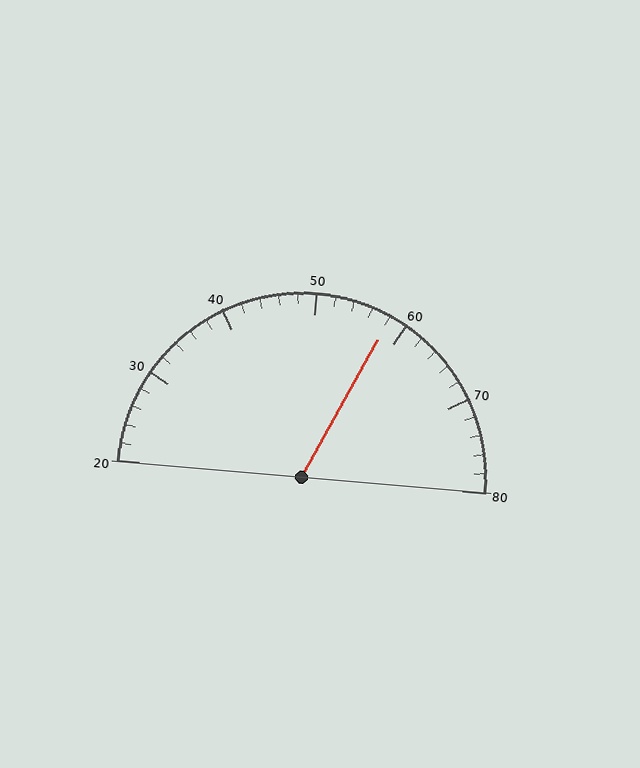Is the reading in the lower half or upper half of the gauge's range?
The reading is in the upper half of the range (20 to 80).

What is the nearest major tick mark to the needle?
The nearest major tick mark is 60.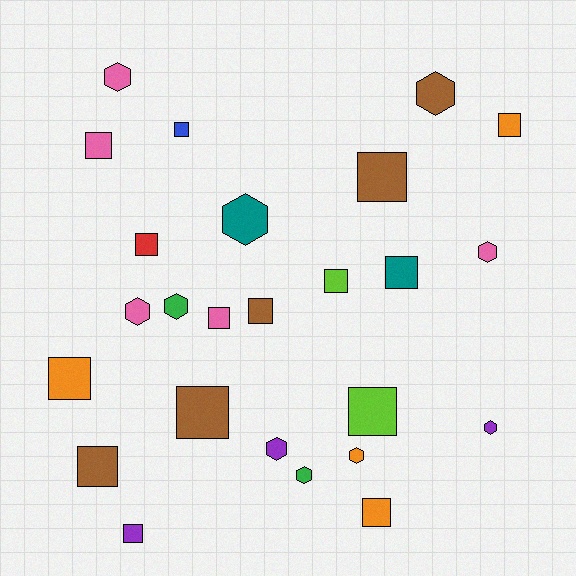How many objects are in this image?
There are 25 objects.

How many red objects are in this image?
There is 1 red object.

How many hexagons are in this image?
There are 10 hexagons.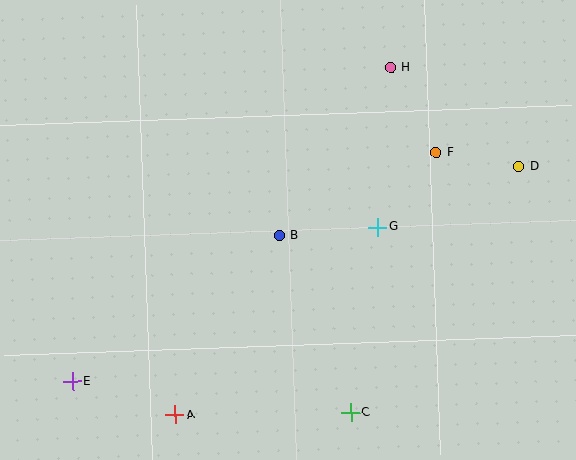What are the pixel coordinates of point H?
Point H is at (391, 68).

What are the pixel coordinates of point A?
Point A is at (175, 415).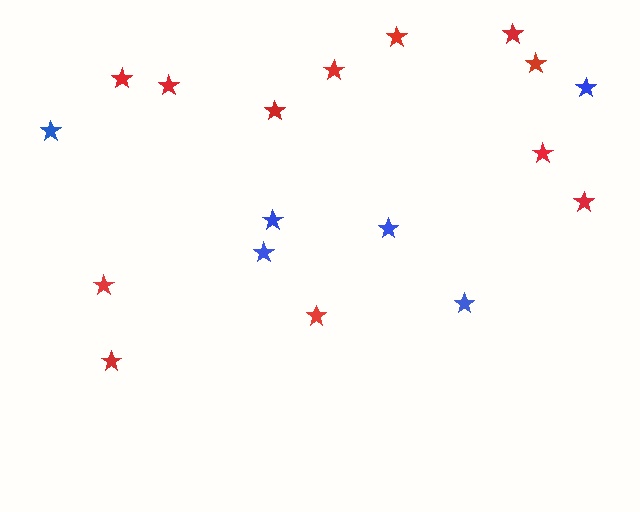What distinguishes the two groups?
There are 2 groups: one group of red stars (12) and one group of blue stars (6).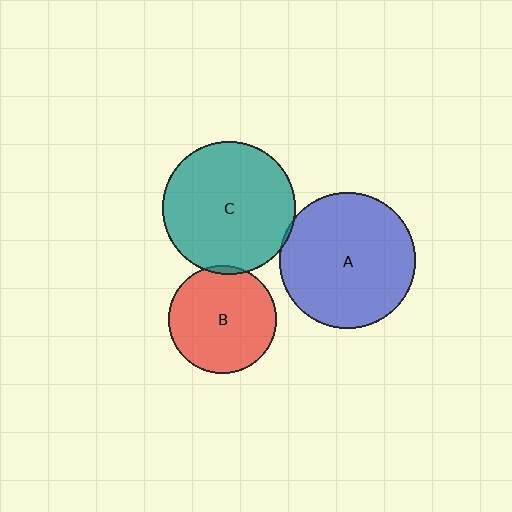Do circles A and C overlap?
Yes.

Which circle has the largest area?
Circle A (blue).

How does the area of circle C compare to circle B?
Approximately 1.5 times.